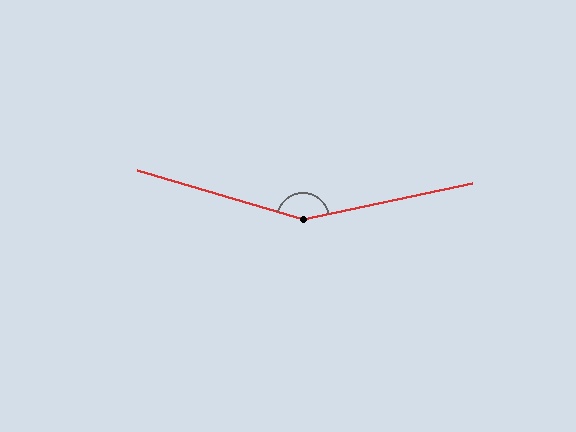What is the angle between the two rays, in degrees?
Approximately 152 degrees.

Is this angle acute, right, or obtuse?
It is obtuse.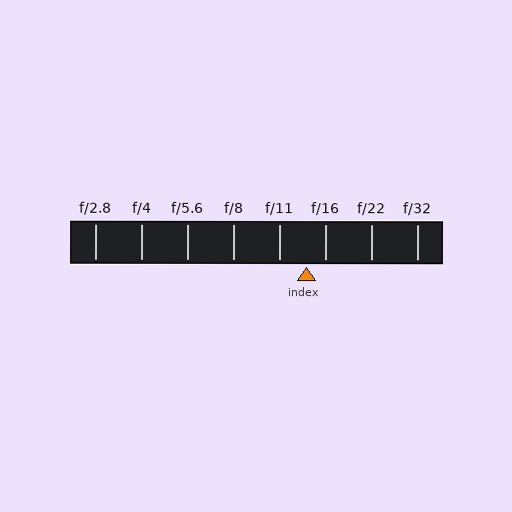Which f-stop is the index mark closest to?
The index mark is closest to f/16.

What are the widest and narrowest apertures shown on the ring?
The widest aperture shown is f/2.8 and the narrowest is f/32.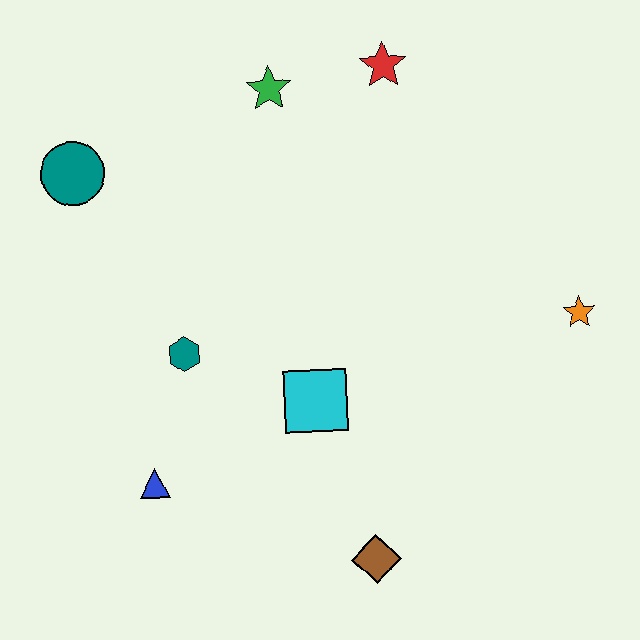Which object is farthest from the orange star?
The teal circle is farthest from the orange star.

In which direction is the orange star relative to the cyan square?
The orange star is to the right of the cyan square.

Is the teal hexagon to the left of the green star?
Yes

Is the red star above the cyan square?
Yes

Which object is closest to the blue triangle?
The teal hexagon is closest to the blue triangle.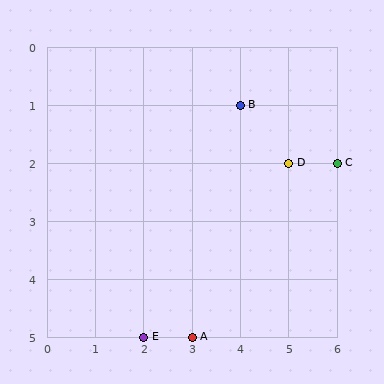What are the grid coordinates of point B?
Point B is at grid coordinates (4, 1).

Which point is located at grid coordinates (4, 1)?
Point B is at (4, 1).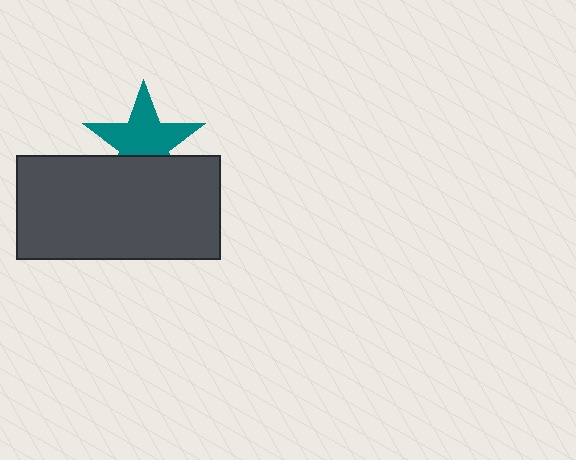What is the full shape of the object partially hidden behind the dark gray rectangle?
The partially hidden object is a teal star.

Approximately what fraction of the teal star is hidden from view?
Roughly 32% of the teal star is hidden behind the dark gray rectangle.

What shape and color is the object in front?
The object in front is a dark gray rectangle.